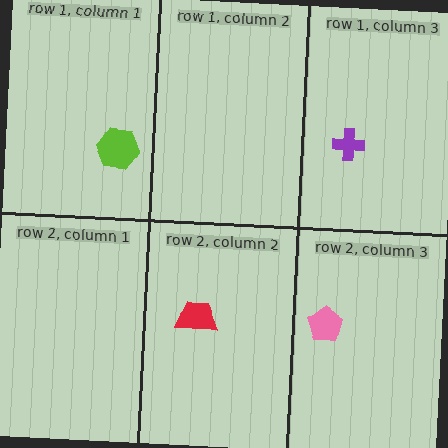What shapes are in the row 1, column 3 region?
The purple cross.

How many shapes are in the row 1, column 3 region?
1.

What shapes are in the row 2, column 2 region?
The red trapezoid.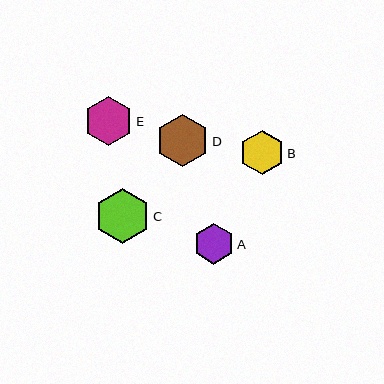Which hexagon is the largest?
Hexagon C is the largest with a size of approximately 55 pixels.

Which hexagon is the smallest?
Hexagon A is the smallest with a size of approximately 41 pixels.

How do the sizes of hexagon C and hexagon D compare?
Hexagon C and hexagon D are approximately the same size.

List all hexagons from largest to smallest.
From largest to smallest: C, D, E, B, A.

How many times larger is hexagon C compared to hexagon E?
Hexagon C is approximately 1.1 times the size of hexagon E.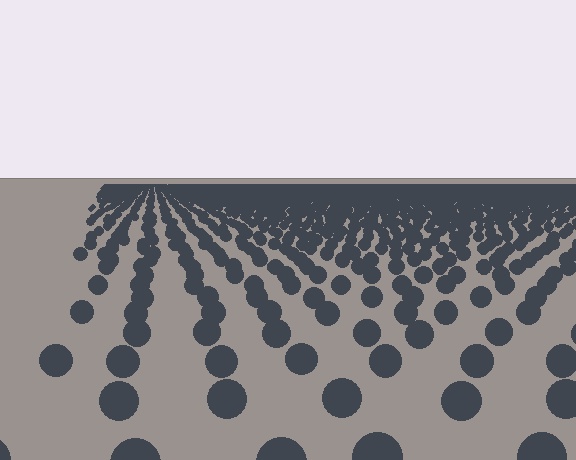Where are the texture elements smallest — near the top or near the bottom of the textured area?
Near the top.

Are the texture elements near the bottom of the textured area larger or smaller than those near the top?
Larger. Near the bottom, elements are closer to the viewer and appear at a bigger on-screen size.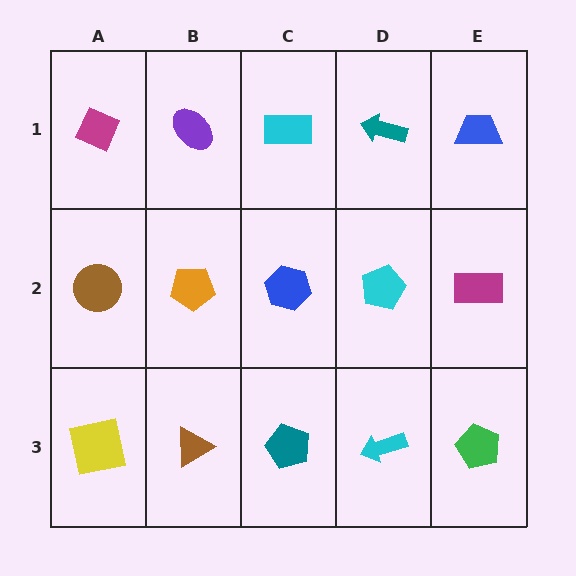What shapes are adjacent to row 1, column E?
A magenta rectangle (row 2, column E), a teal arrow (row 1, column D).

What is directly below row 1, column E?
A magenta rectangle.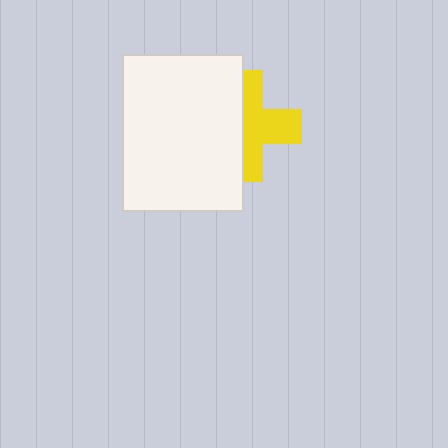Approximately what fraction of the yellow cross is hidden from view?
Roughly 45% of the yellow cross is hidden behind the white rectangle.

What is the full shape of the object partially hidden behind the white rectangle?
The partially hidden object is a yellow cross.